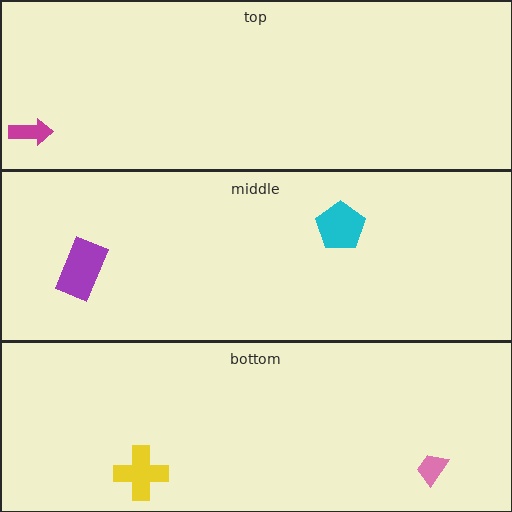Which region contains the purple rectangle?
The middle region.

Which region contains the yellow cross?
The bottom region.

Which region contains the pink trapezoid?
The bottom region.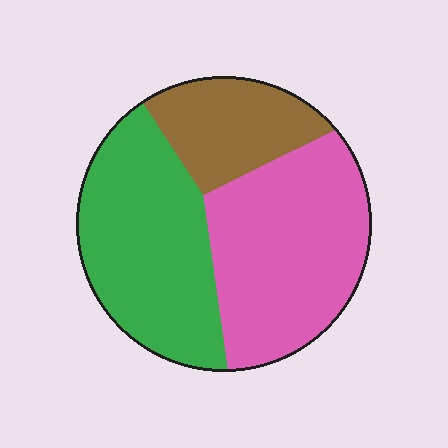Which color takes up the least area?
Brown, at roughly 20%.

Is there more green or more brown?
Green.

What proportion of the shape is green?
Green takes up about two fifths (2/5) of the shape.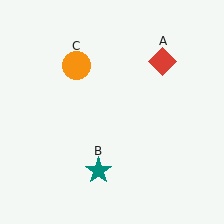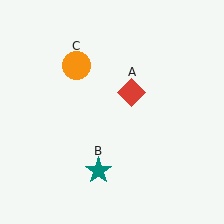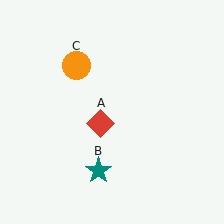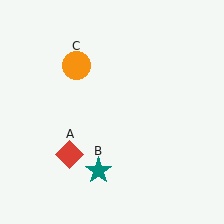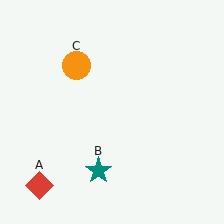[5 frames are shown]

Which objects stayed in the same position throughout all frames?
Teal star (object B) and orange circle (object C) remained stationary.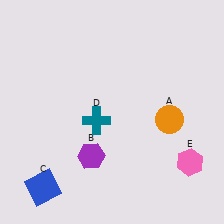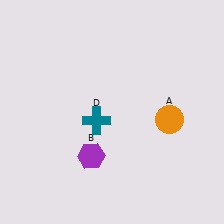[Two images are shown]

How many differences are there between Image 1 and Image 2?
There are 2 differences between the two images.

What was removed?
The pink hexagon (E), the blue square (C) were removed in Image 2.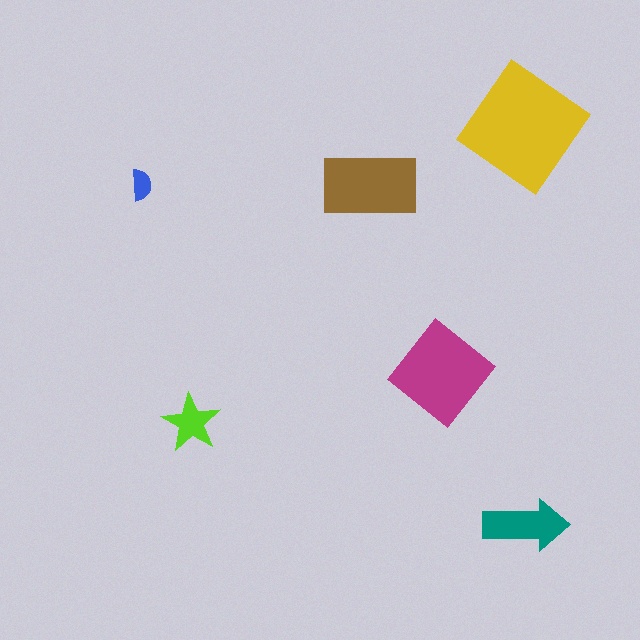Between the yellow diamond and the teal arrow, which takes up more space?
The yellow diamond.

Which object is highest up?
The yellow diamond is topmost.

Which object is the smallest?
The blue semicircle.